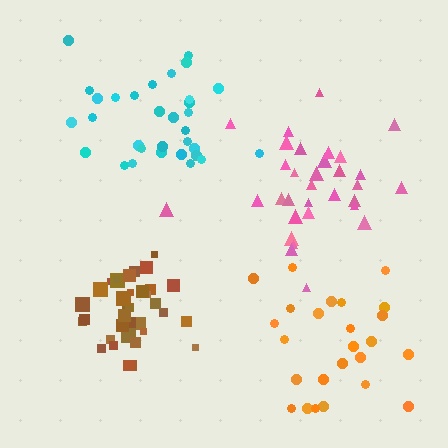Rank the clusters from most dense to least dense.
brown, cyan, pink, orange.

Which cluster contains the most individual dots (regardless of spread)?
Brown (35).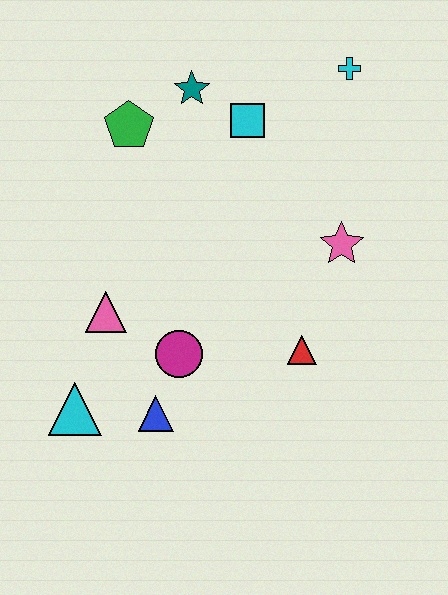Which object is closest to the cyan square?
The teal star is closest to the cyan square.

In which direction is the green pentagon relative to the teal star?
The green pentagon is to the left of the teal star.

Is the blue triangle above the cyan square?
No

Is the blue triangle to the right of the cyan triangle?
Yes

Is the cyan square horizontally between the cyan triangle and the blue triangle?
No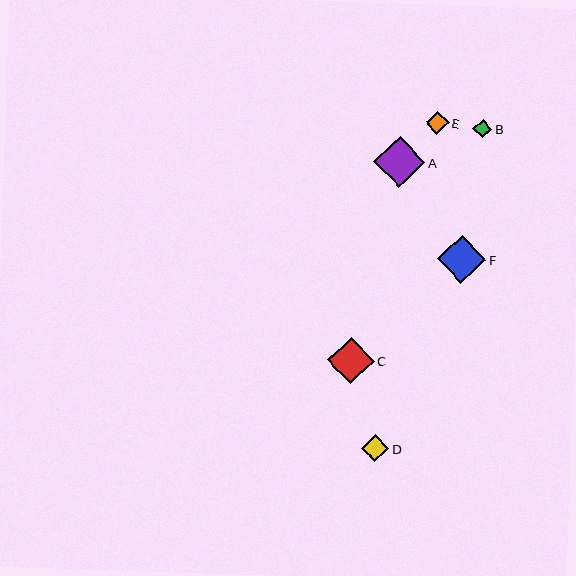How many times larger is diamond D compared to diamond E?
Diamond D is approximately 1.2 times the size of diamond E.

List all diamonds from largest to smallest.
From largest to smallest: A, F, C, D, E, B.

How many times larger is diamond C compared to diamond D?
Diamond C is approximately 1.7 times the size of diamond D.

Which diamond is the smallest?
Diamond B is the smallest with a size of approximately 19 pixels.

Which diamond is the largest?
Diamond A is the largest with a size of approximately 51 pixels.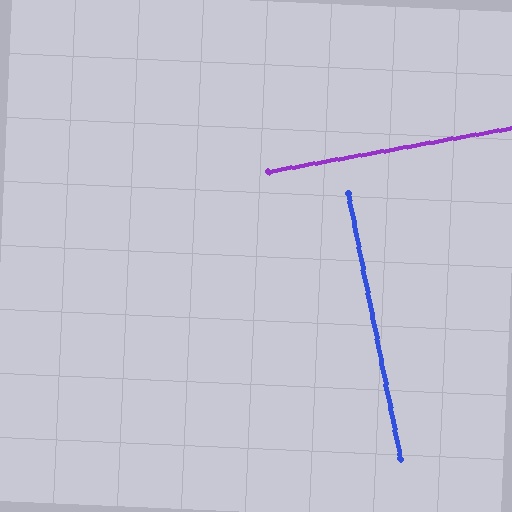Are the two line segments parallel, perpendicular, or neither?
Perpendicular — they meet at approximately 89°.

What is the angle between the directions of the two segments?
Approximately 89 degrees.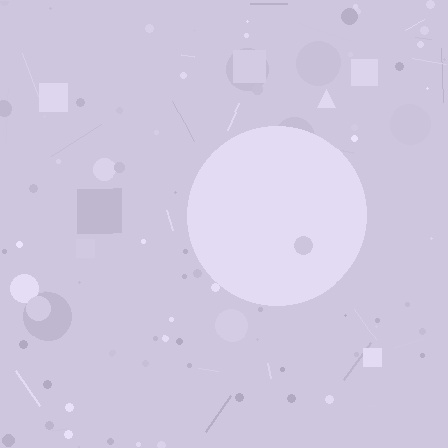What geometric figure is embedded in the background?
A circle is embedded in the background.